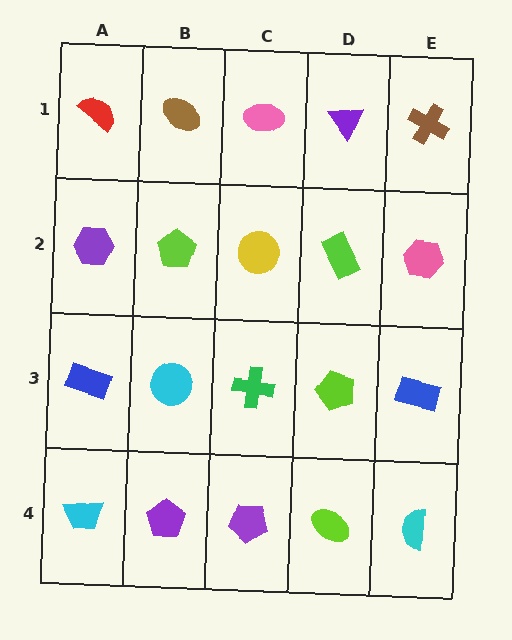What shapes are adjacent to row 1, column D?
A lime rectangle (row 2, column D), a pink ellipse (row 1, column C), a brown cross (row 1, column E).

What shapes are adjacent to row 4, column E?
A blue rectangle (row 3, column E), a lime ellipse (row 4, column D).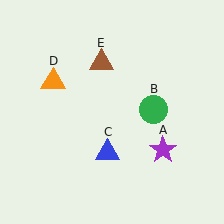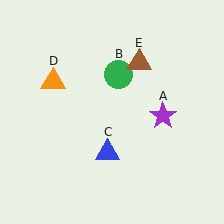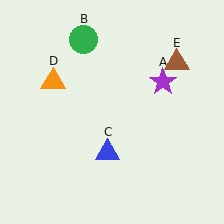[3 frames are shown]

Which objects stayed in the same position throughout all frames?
Blue triangle (object C) and orange triangle (object D) remained stationary.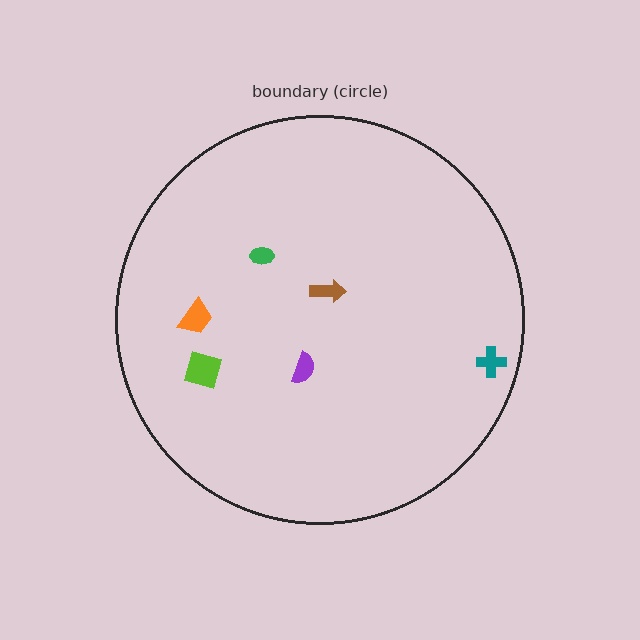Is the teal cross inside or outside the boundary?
Inside.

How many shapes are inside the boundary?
6 inside, 0 outside.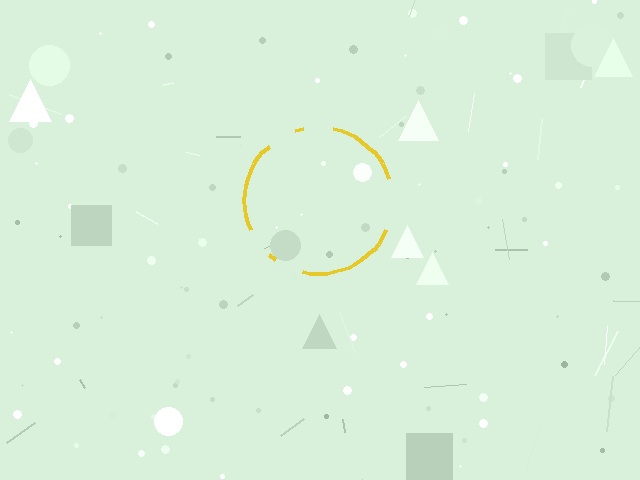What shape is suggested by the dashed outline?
The dashed outline suggests a circle.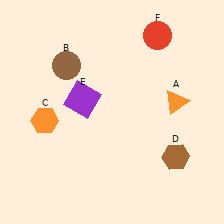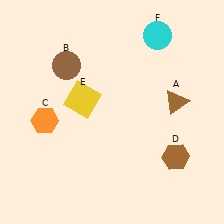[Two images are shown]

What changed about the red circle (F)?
In Image 1, F is red. In Image 2, it changed to cyan.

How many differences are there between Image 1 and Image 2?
There are 3 differences between the two images.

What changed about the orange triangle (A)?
In Image 1, A is orange. In Image 2, it changed to brown.